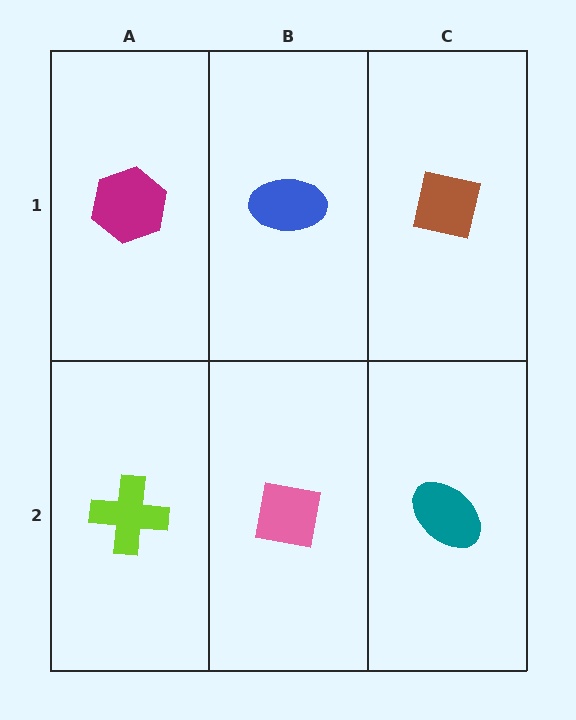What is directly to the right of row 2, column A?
A pink square.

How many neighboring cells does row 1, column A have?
2.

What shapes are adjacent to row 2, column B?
A blue ellipse (row 1, column B), a lime cross (row 2, column A), a teal ellipse (row 2, column C).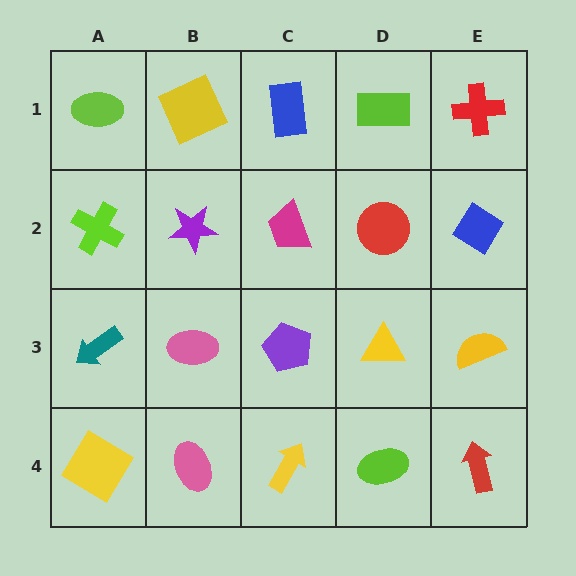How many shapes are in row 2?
5 shapes.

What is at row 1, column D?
A lime rectangle.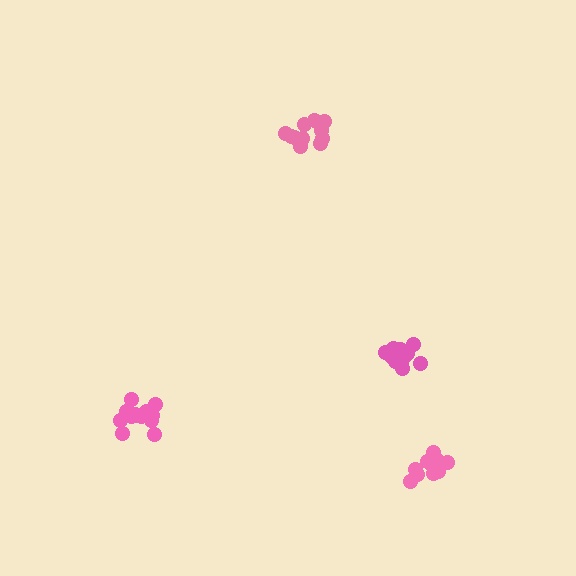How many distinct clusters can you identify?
There are 4 distinct clusters.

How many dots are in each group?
Group 1: 13 dots, Group 2: 11 dots, Group 3: 12 dots, Group 4: 14 dots (50 total).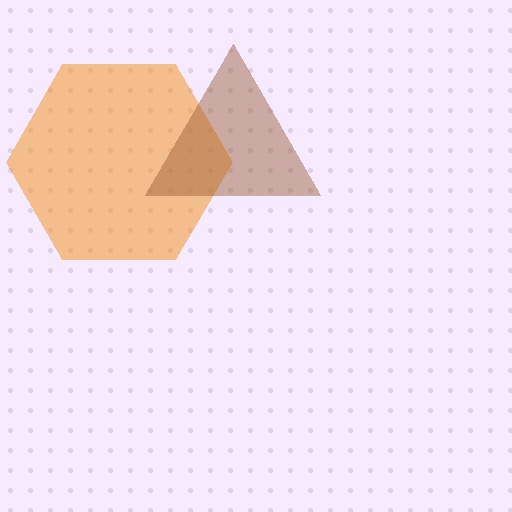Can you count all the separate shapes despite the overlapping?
Yes, there are 2 separate shapes.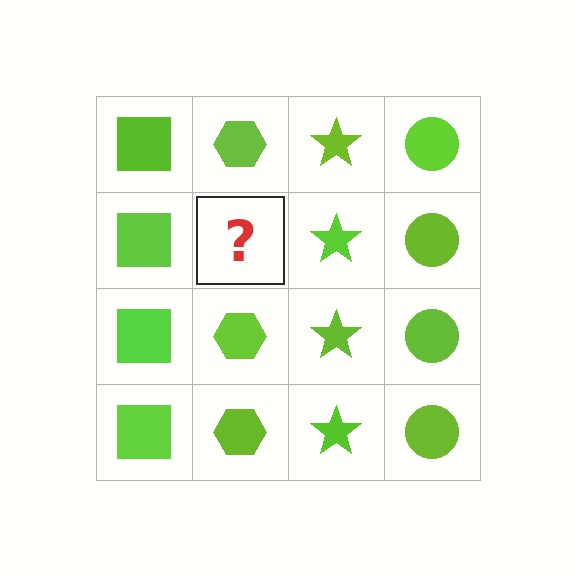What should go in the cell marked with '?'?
The missing cell should contain a lime hexagon.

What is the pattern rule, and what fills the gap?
The rule is that each column has a consistent shape. The gap should be filled with a lime hexagon.